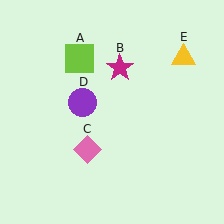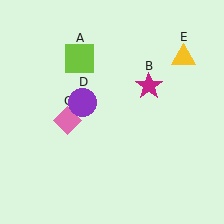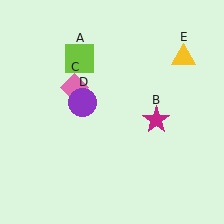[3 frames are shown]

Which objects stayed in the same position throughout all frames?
Lime square (object A) and purple circle (object D) and yellow triangle (object E) remained stationary.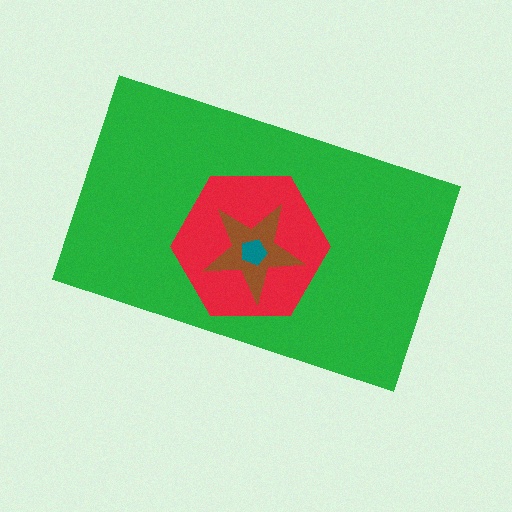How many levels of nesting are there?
4.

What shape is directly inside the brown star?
The teal pentagon.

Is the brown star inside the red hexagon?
Yes.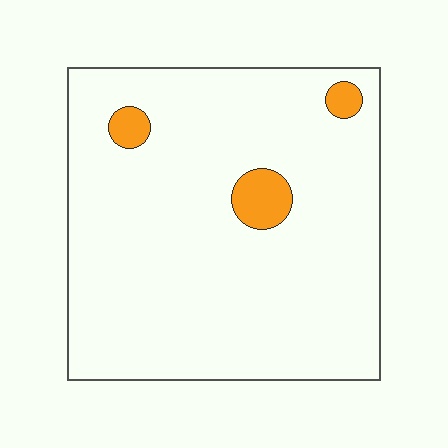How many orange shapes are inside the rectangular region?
3.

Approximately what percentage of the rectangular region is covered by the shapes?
Approximately 5%.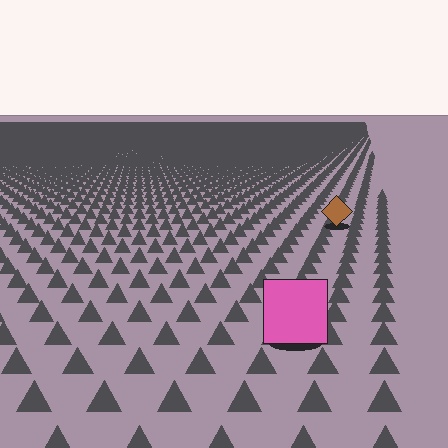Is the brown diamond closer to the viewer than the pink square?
No. The pink square is closer — you can tell from the texture gradient: the ground texture is coarser near it.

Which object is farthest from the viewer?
The brown diamond is farthest from the viewer. It appears smaller and the ground texture around it is denser.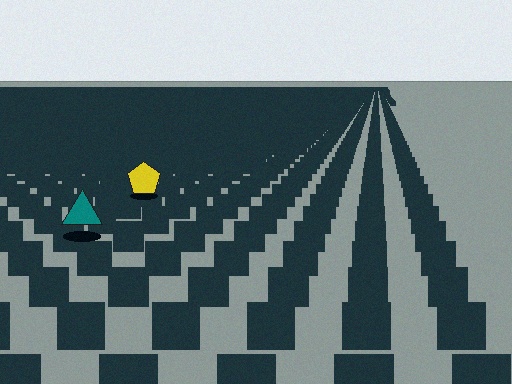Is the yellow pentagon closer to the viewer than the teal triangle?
No. The teal triangle is closer — you can tell from the texture gradient: the ground texture is coarser near it.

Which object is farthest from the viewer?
The yellow pentagon is farthest from the viewer. It appears smaller and the ground texture around it is denser.